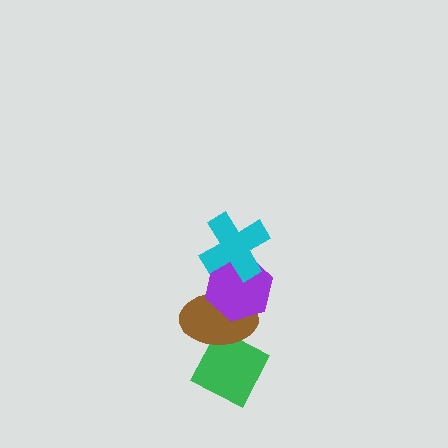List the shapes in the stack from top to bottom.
From top to bottom: the cyan cross, the purple hexagon, the brown ellipse, the green diamond.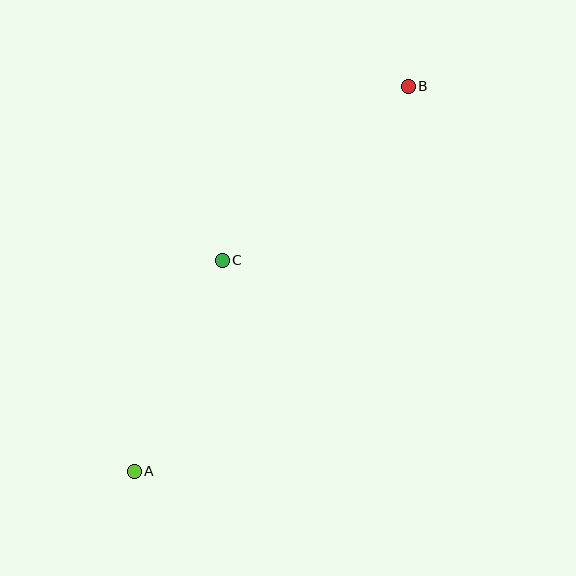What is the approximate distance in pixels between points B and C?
The distance between B and C is approximately 255 pixels.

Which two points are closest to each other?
Points A and C are closest to each other.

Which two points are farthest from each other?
Points A and B are farthest from each other.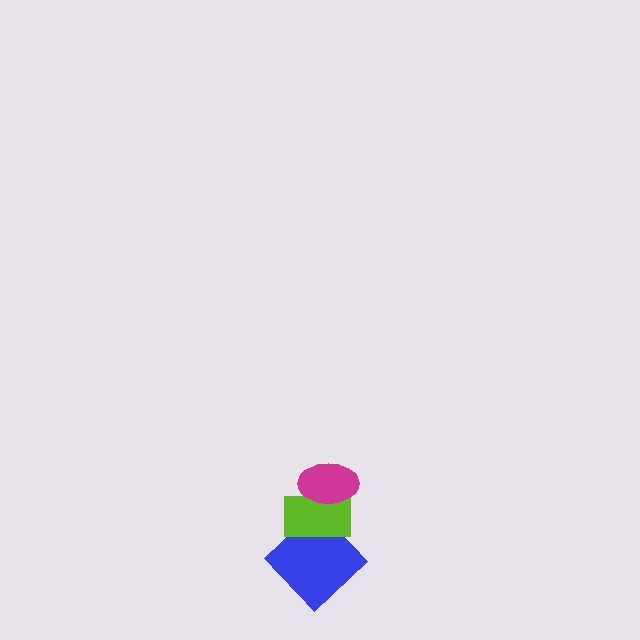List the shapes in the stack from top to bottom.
From top to bottom: the magenta ellipse, the lime rectangle, the blue diamond.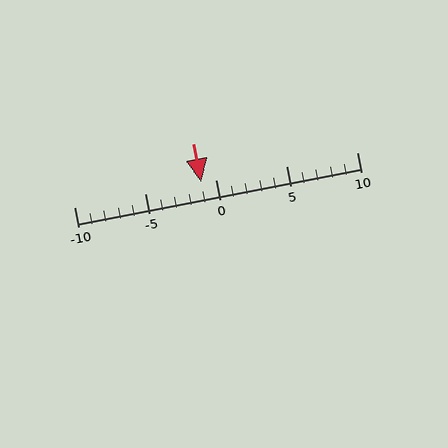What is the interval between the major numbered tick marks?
The major tick marks are spaced 5 units apart.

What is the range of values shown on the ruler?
The ruler shows values from -10 to 10.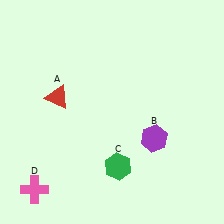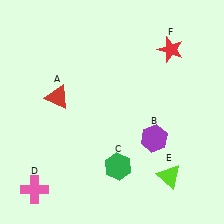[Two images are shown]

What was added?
A lime triangle (E), a red star (F) were added in Image 2.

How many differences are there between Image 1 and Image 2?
There are 2 differences between the two images.